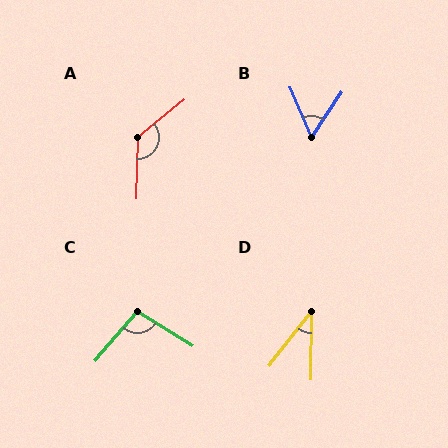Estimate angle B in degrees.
Approximately 57 degrees.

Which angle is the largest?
A, at approximately 131 degrees.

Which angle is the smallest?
D, at approximately 37 degrees.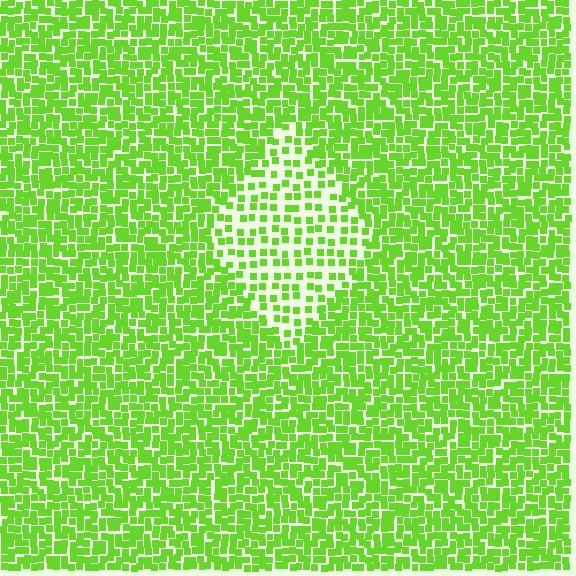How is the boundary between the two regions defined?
The boundary is defined by a change in element density (approximately 2.2x ratio). All elements are the same color, size, and shape.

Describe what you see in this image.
The image contains small lime elements arranged at two different densities. A diamond-shaped region is visible where the elements are less densely packed than the surrounding area.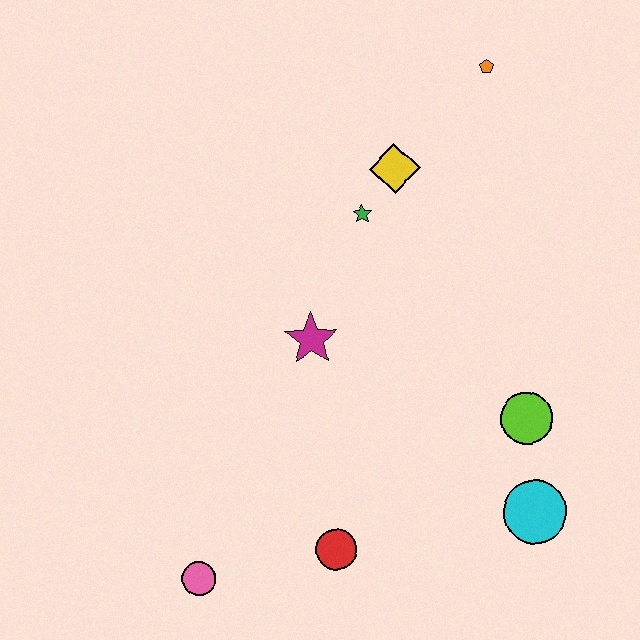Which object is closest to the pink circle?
The red circle is closest to the pink circle.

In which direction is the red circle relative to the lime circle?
The red circle is to the left of the lime circle.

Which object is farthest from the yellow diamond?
The pink circle is farthest from the yellow diamond.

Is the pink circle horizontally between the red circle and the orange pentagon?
No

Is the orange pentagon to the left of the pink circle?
No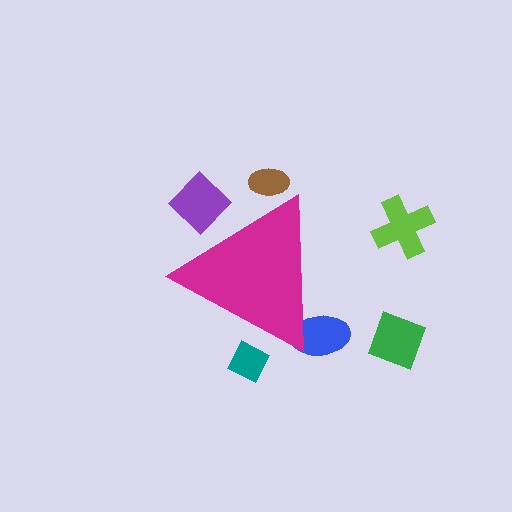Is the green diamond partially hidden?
No, the green diamond is fully visible.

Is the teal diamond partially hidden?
Yes, the teal diamond is partially hidden behind the magenta triangle.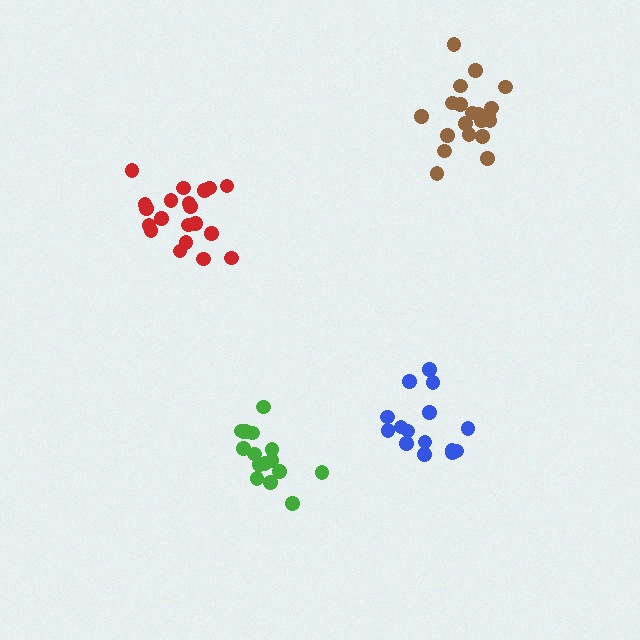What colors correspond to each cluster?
The clusters are colored: green, red, brown, blue.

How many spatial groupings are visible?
There are 4 spatial groupings.